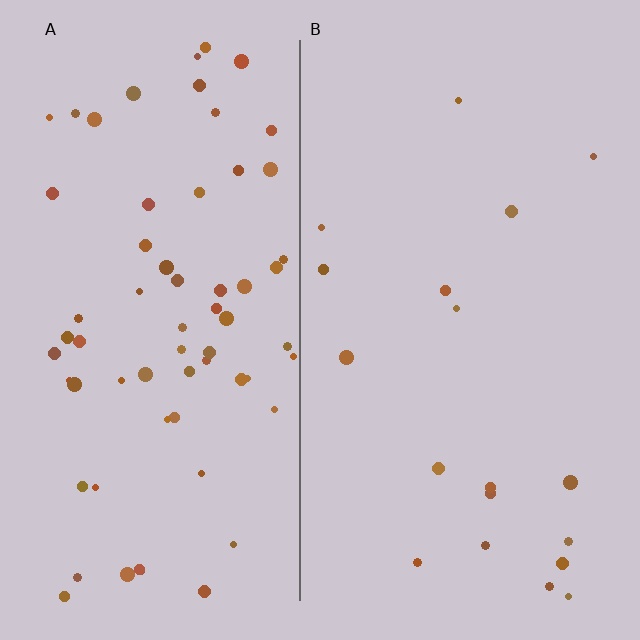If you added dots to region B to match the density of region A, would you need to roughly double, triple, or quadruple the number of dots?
Approximately quadruple.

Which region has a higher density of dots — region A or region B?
A (the left).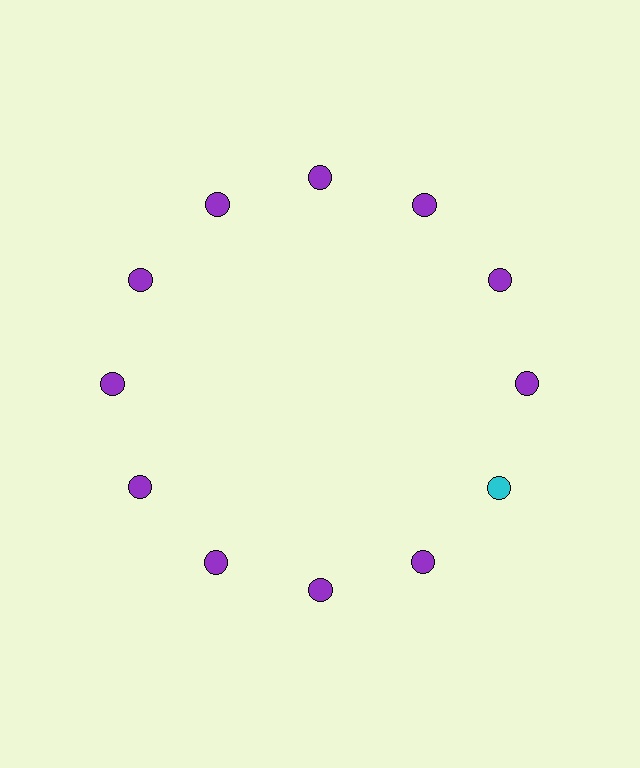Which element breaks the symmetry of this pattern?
The cyan circle at roughly the 4 o'clock position breaks the symmetry. All other shapes are purple circles.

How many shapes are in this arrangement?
There are 12 shapes arranged in a ring pattern.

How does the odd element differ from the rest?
It has a different color: cyan instead of purple.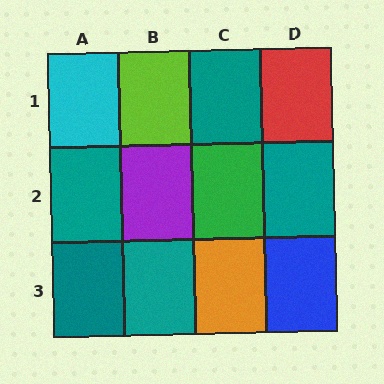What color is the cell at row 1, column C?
Teal.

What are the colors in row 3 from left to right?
Teal, teal, orange, blue.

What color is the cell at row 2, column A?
Teal.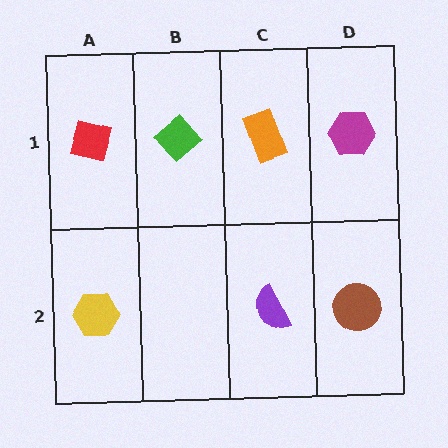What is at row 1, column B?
A green diamond.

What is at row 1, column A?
A red square.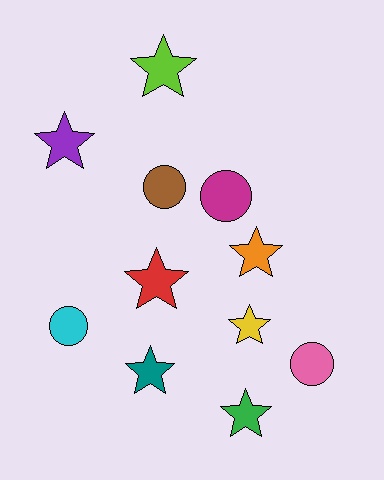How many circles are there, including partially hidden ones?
There are 4 circles.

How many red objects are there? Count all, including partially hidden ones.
There is 1 red object.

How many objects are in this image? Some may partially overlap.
There are 11 objects.